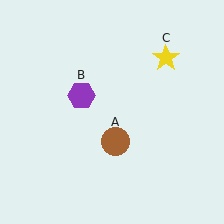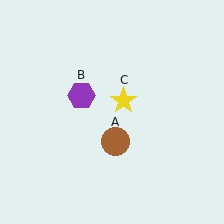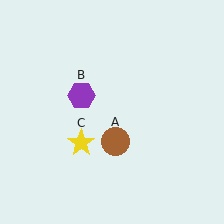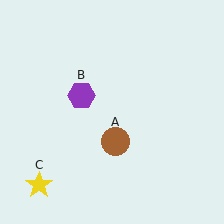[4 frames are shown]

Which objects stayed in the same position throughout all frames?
Brown circle (object A) and purple hexagon (object B) remained stationary.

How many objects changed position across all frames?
1 object changed position: yellow star (object C).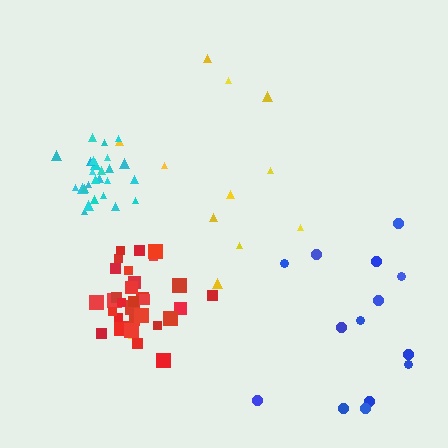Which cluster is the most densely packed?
Cyan.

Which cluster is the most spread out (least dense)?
Yellow.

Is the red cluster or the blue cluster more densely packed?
Red.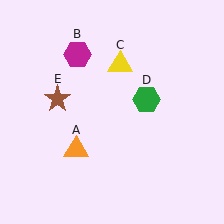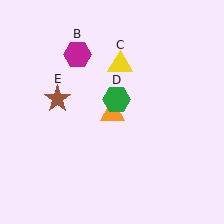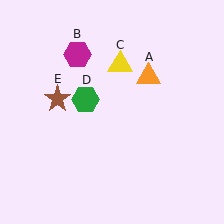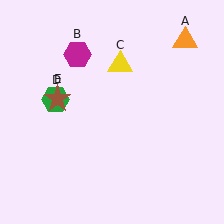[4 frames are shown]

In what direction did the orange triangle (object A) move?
The orange triangle (object A) moved up and to the right.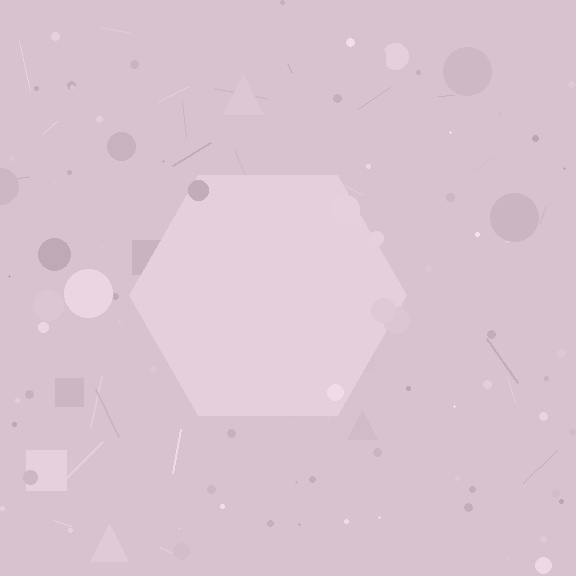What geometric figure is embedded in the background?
A hexagon is embedded in the background.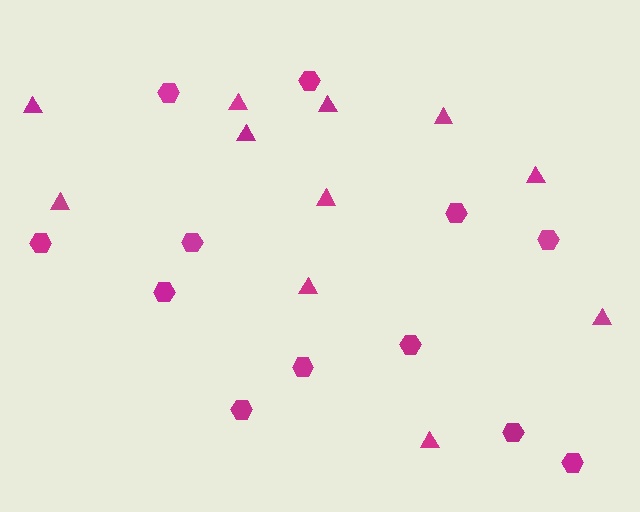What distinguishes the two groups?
There are 2 groups: one group of triangles (11) and one group of hexagons (12).